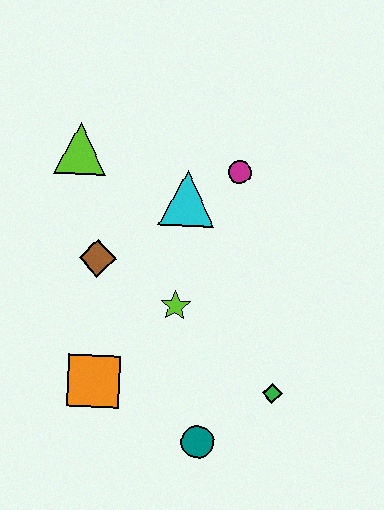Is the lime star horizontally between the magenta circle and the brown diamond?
Yes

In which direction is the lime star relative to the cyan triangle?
The lime star is below the cyan triangle.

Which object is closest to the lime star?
The brown diamond is closest to the lime star.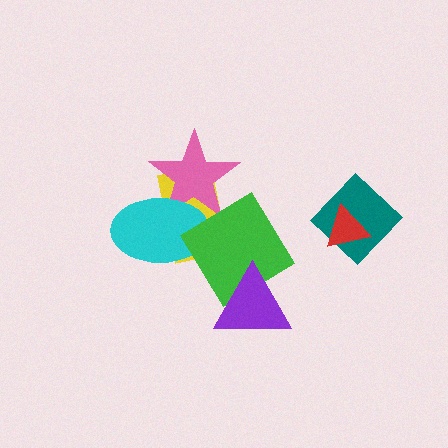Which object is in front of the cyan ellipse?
The green diamond is in front of the cyan ellipse.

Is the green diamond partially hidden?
Yes, it is partially covered by another shape.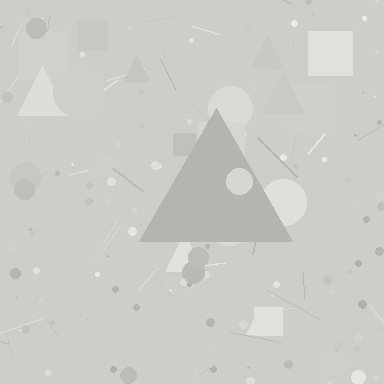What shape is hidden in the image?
A triangle is hidden in the image.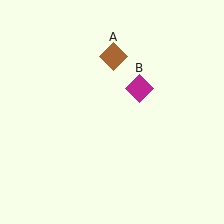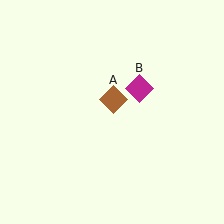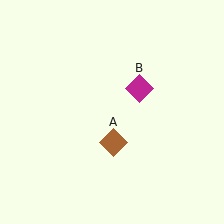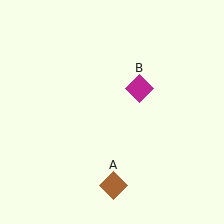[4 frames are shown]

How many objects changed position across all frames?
1 object changed position: brown diamond (object A).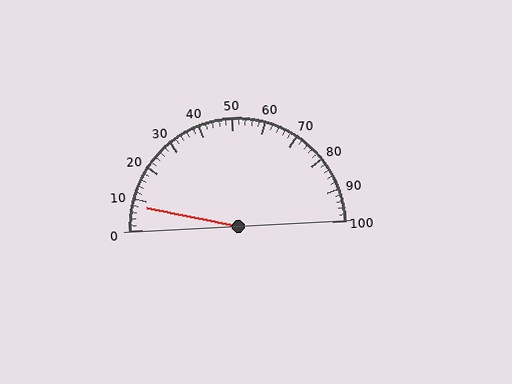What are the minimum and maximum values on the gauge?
The gauge ranges from 0 to 100.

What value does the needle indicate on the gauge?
The needle indicates approximately 8.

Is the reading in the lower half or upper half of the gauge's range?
The reading is in the lower half of the range (0 to 100).